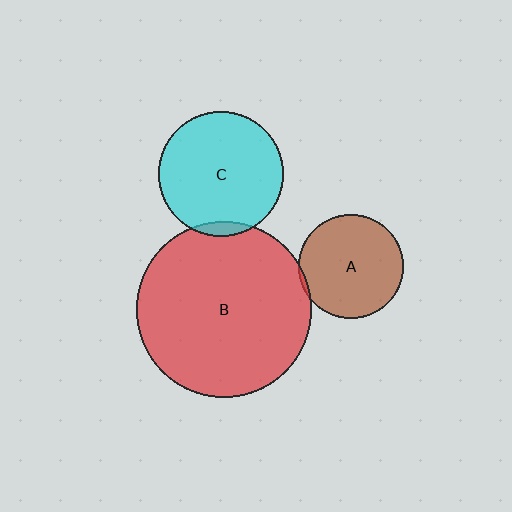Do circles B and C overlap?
Yes.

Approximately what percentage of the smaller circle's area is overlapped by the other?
Approximately 5%.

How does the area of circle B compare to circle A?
Approximately 2.8 times.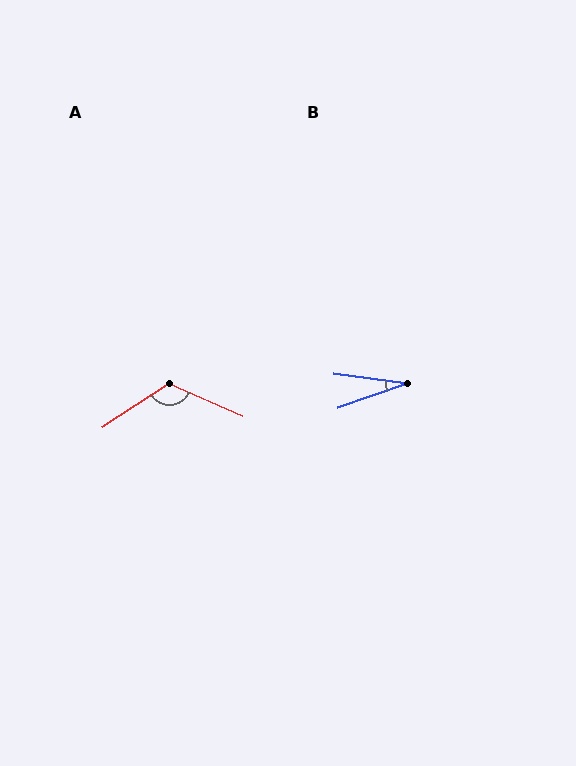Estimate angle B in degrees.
Approximately 27 degrees.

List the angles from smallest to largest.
B (27°), A (123°).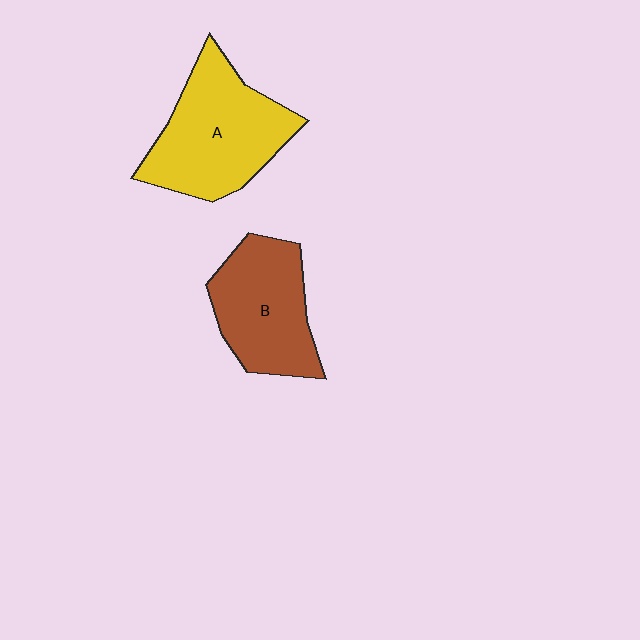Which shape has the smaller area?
Shape B (brown).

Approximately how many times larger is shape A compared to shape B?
Approximately 1.2 times.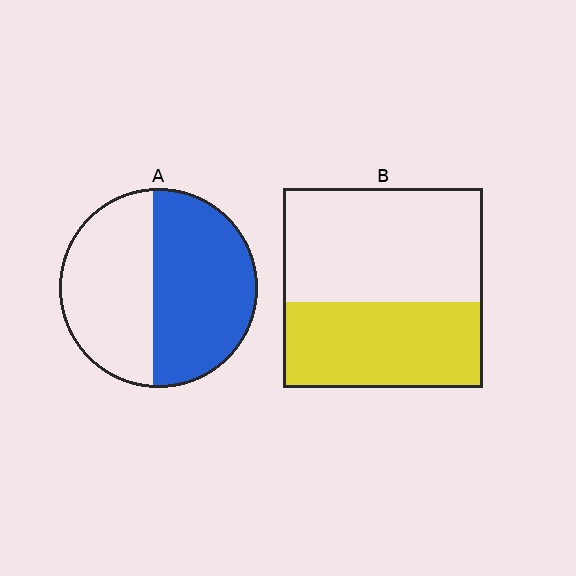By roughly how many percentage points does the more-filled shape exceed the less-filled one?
By roughly 10 percentage points (A over B).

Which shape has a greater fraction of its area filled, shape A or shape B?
Shape A.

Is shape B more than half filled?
No.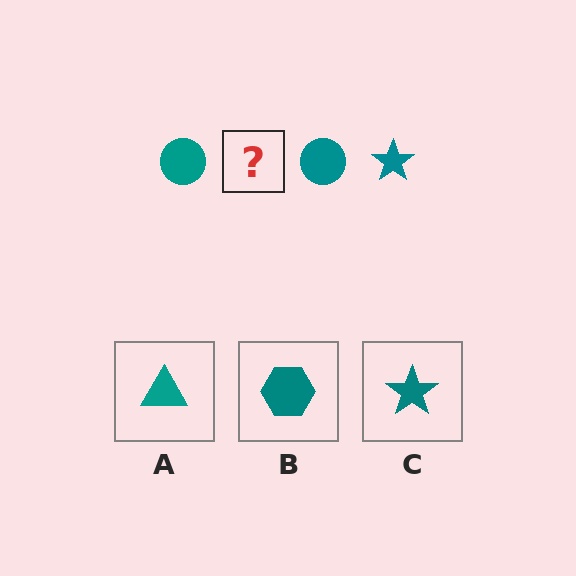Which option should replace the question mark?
Option C.